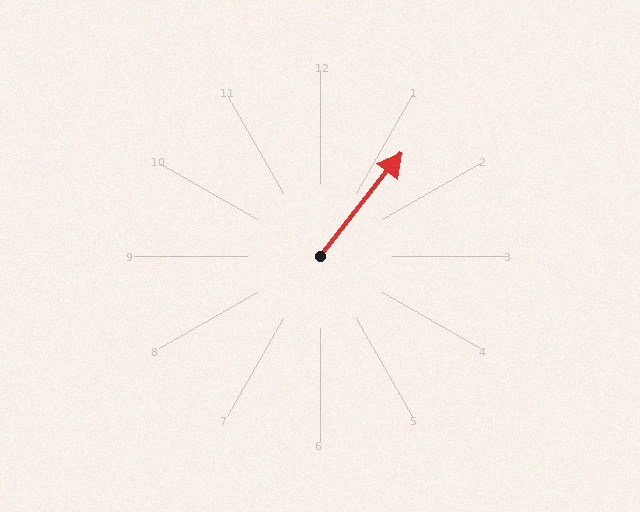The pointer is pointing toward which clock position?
Roughly 1 o'clock.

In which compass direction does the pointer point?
Northeast.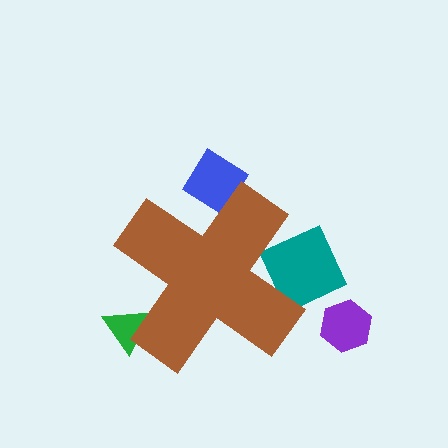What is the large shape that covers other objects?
A brown cross.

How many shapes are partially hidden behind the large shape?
3 shapes are partially hidden.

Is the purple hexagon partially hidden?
No, the purple hexagon is fully visible.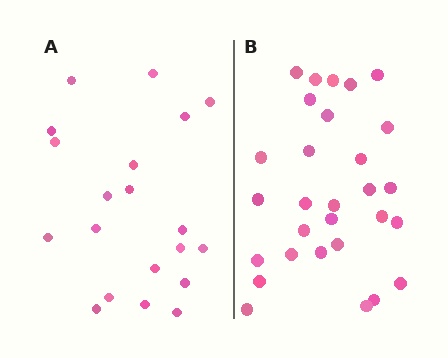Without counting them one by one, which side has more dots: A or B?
Region B (the right region) has more dots.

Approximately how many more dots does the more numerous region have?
Region B has roughly 8 or so more dots than region A.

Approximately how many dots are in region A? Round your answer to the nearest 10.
About 20 dots.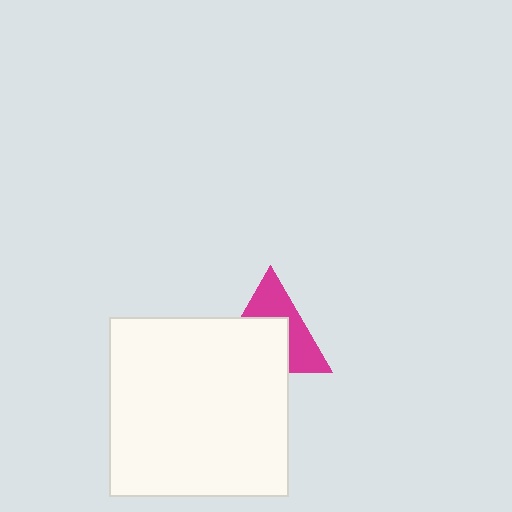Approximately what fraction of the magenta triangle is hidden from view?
Roughly 54% of the magenta triangle is hidden behind the white square.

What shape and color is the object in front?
The object in front is a white square.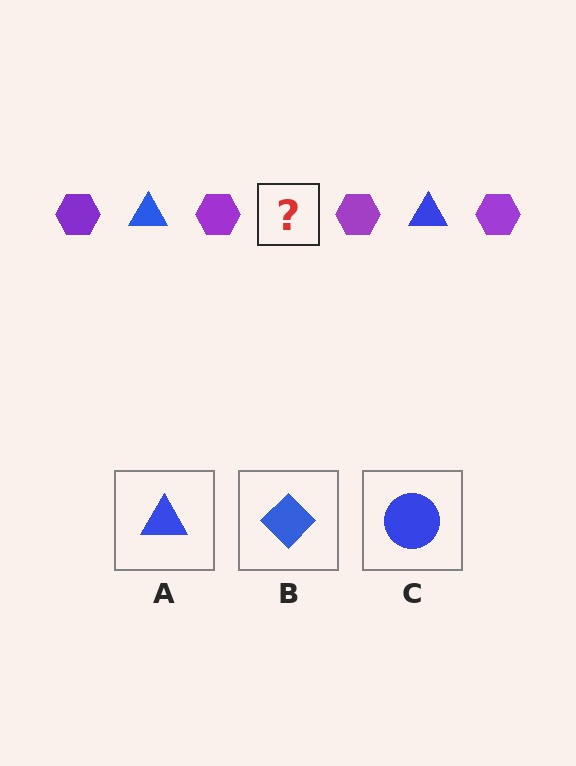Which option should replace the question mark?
Option A.